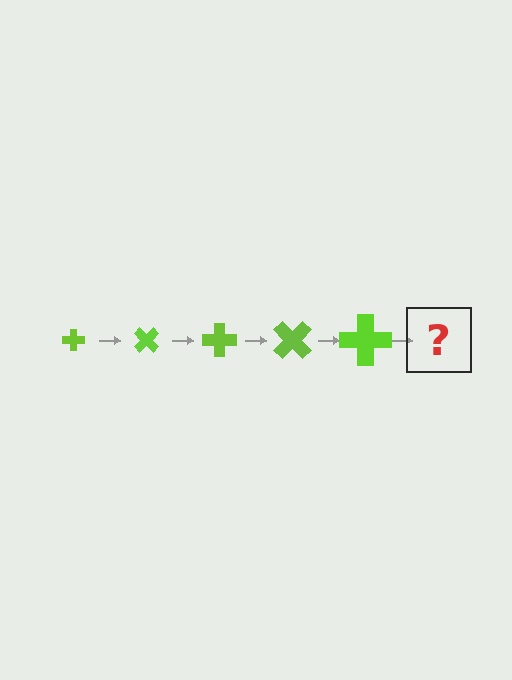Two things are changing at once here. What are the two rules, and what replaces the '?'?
The two rules are that the cross grows larger each step and it rotates 45 degrees each step. The '?' should be a cross, larger than the previous one and rotated 225 degrees from the start.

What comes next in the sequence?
The next element should be a cross, larger than the previous one and rotated 225 degrees from the start.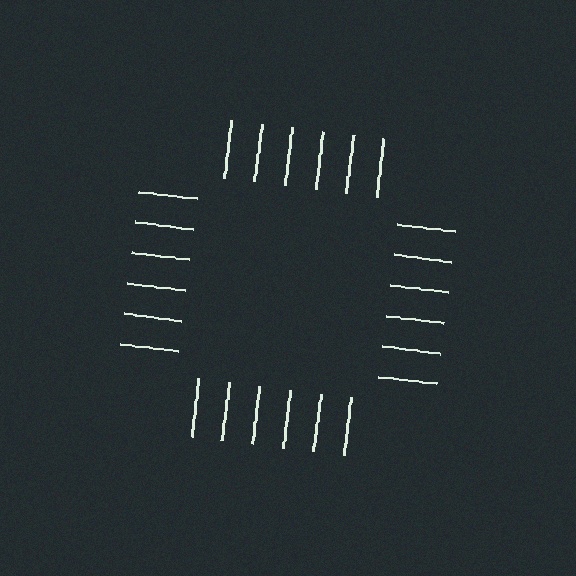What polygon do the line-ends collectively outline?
An illusory square — the line segments terminate on its edges but no continuous stroke is drawn.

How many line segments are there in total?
24 — 6 along each of the 4 edges.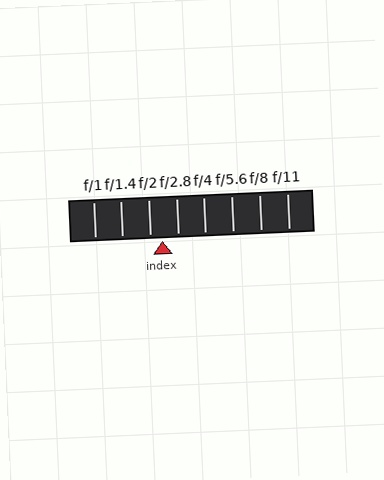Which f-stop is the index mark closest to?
The index mark is closest to f/2.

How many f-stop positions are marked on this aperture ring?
There are 8 f-stop positions marked.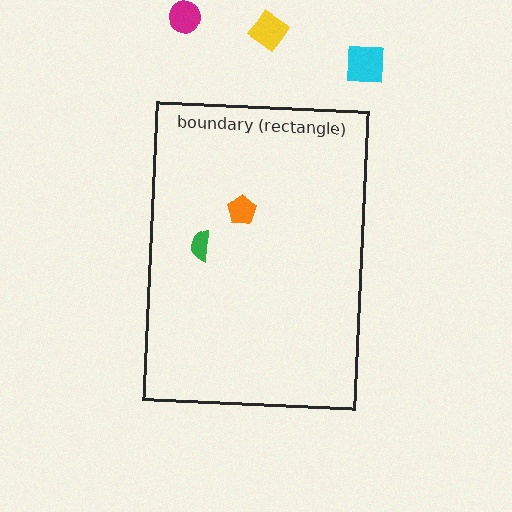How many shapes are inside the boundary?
2 inside, 3 outside.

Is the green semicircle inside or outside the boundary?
Inside.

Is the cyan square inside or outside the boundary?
Outside.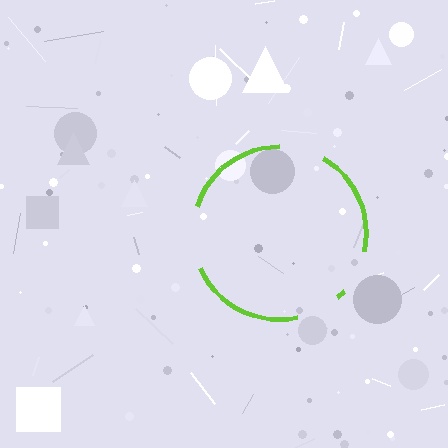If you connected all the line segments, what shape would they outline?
They would outline a circle.